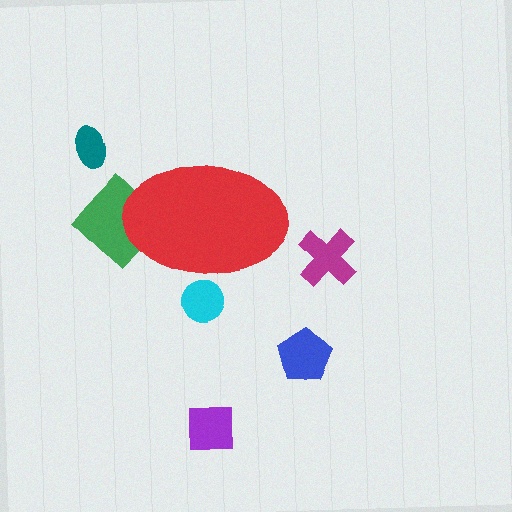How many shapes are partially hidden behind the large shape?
2 shapes are partially hidden.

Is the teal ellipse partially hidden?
No, the teal ellipse is fully visible.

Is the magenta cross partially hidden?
No, the magenta cross is fully visible.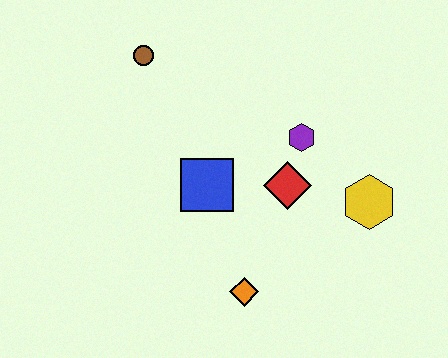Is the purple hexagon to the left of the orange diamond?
No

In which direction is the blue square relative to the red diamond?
The blue square is to the left of the red diamond.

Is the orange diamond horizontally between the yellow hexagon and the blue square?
Yes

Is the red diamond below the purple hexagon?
Yes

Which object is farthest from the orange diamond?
The brown circle is farthest from the orange diamond.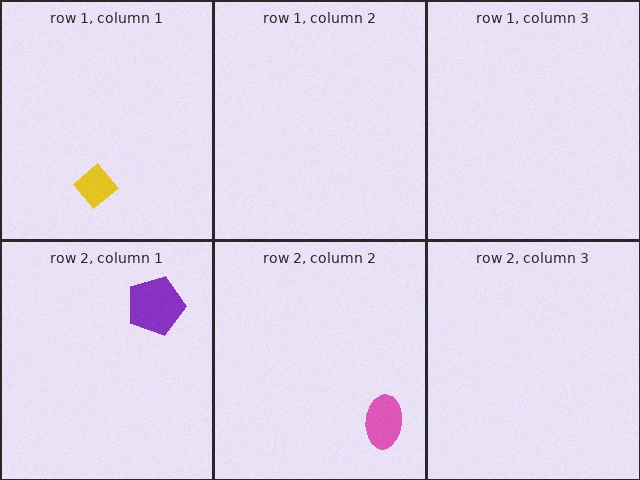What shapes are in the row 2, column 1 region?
The purple pentagon.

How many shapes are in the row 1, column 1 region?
1.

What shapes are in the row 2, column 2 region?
The pink ellipse.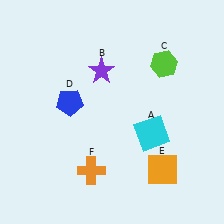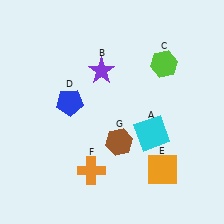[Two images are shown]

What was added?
A brown hexagon (G) was added in Image 2.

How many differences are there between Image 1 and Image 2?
There is 1 difference between the two images.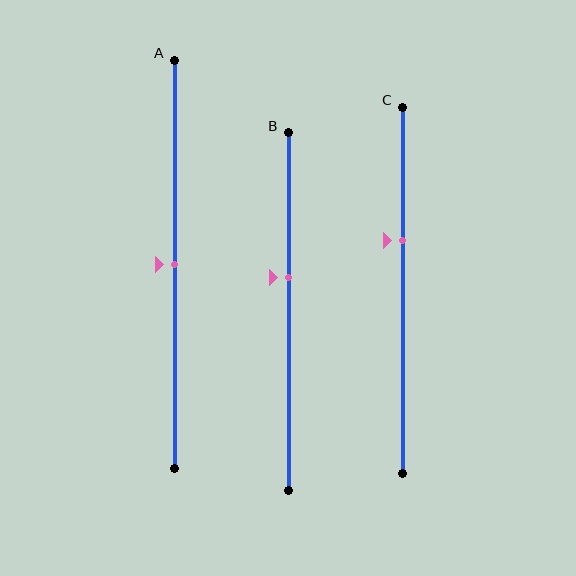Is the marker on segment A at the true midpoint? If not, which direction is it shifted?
Yes, the marker on segment A is at the true midpoint.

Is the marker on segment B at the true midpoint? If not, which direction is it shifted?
No, the marker on segment B is shifted upward by about 10% of the segment length.